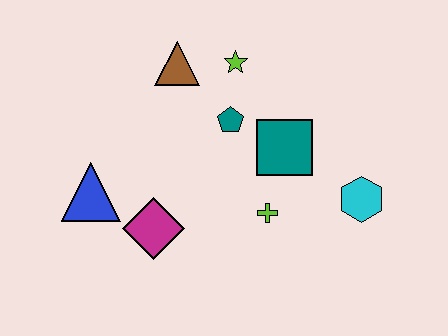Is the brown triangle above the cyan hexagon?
Yes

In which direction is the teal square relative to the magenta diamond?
The teal square is to the right of the magenta diamond.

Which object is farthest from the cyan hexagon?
The blue triangle is farthest from the cyan hexagon.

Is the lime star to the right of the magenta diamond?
Yes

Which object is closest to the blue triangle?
The magenta diamond is closest to the blue triangle.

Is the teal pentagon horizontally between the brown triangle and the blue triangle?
No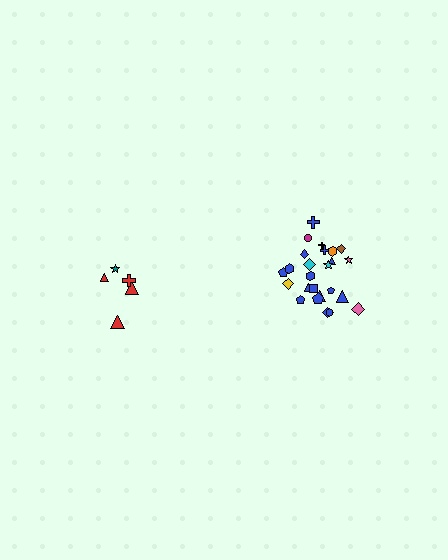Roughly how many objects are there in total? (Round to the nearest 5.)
Roughly 30 objects in total.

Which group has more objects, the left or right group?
The right group.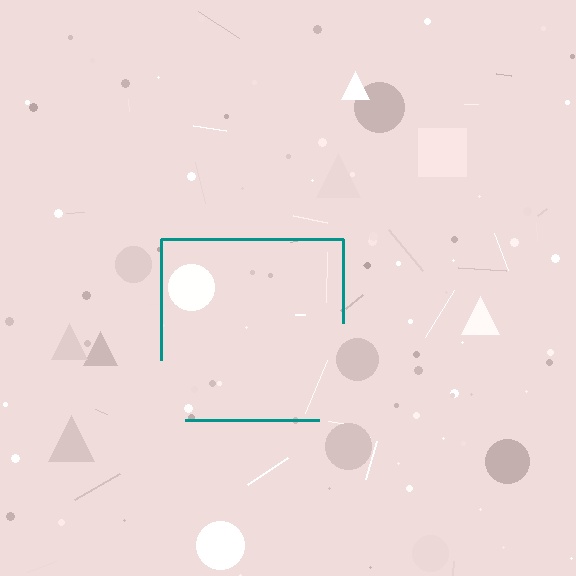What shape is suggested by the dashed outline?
The dashed outline suggests a square.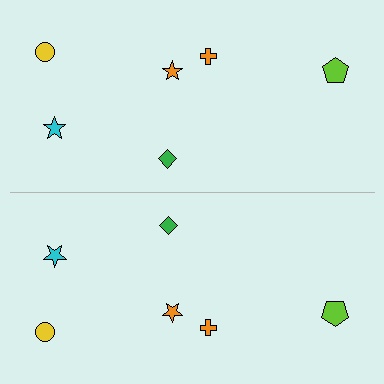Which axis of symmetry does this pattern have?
The pattern has a horizontal axis of symmetry running through the center of the image.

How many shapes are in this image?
There are 12 shapes in this image.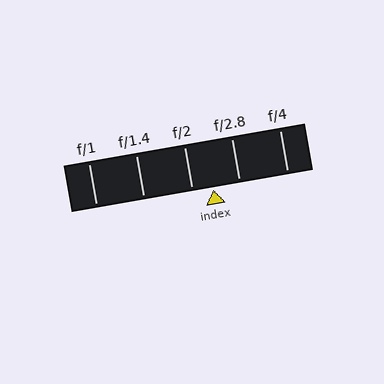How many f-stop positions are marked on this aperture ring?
There are 5 f-stop positions marked.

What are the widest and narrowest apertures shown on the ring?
The widest aperture shown is f/1 and the narrowest is f/4.